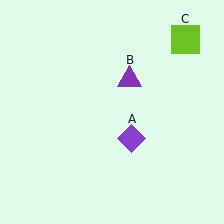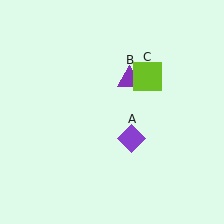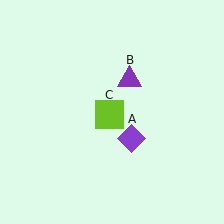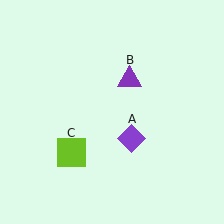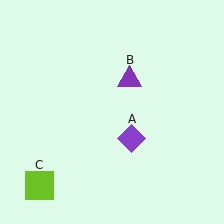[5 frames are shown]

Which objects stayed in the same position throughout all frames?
Purple diamond (object A) and purple triangle (object B) remained stationary.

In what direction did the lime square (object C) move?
The lime square (object C) moved down and to the left.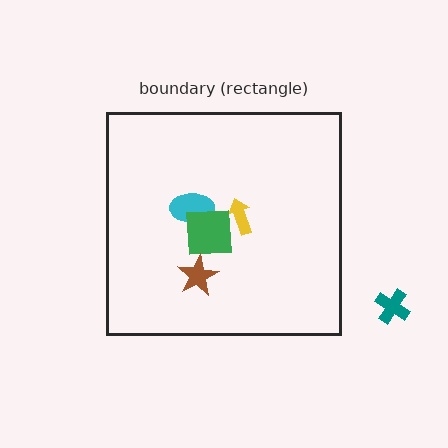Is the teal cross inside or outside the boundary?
Outside.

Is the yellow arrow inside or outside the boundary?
Inside.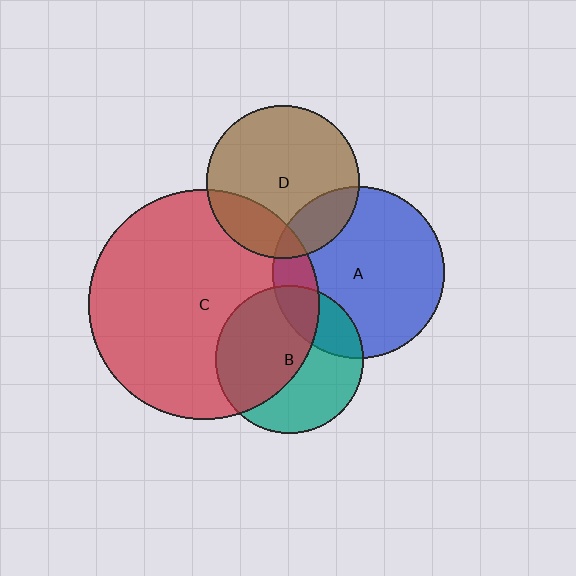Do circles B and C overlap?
Yes.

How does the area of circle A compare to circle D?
Approximately 1.3 times.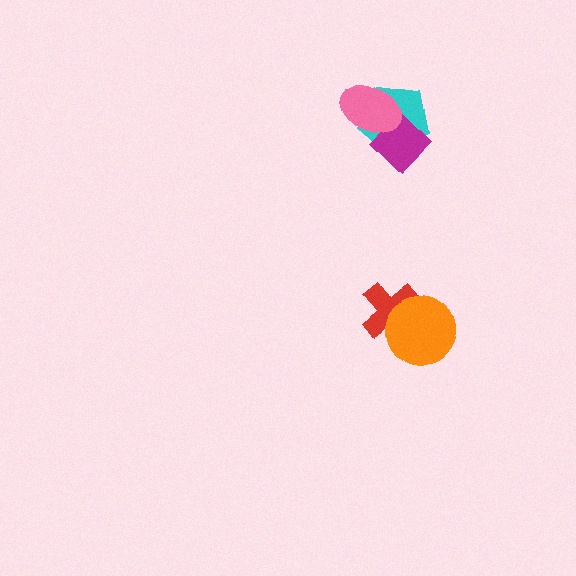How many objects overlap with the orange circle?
1 object overlaps with the orange circle.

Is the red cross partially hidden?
Yes, it is partially covered by another shape.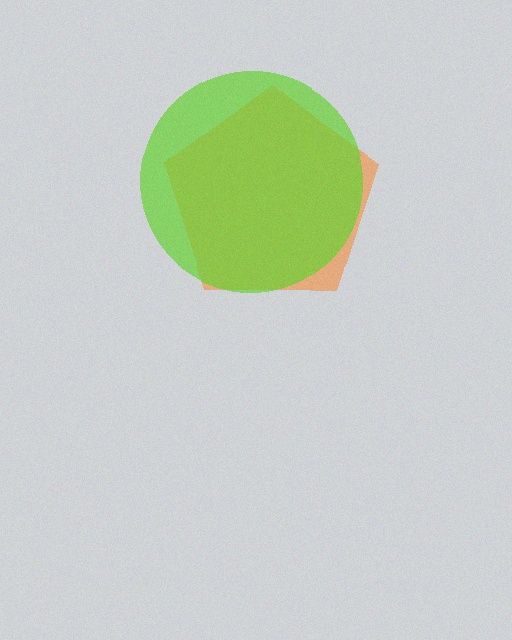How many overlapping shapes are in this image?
There are 2 overlapping shapes in the image.